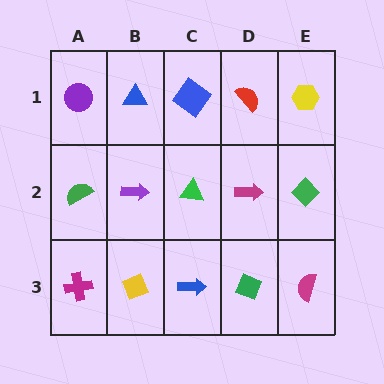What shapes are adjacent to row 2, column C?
A blue diamond (row 1, column C), a blue arrow (row 3, column C), a purple arrow (row 2, column B), a magenta arrow (row 2, column D).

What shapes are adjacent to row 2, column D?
A red semicircle (row 1, column D), a green diamond (row 3, column D), a green triangle (row 2, column C), a green diamond (row 2, column E).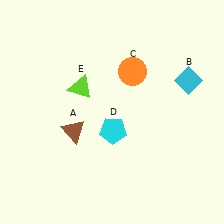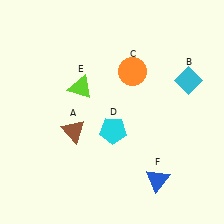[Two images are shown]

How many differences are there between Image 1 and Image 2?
There is 1 difference between the two images.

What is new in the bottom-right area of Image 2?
A blue triangle (F) was added in the bottom-right area of Image 2.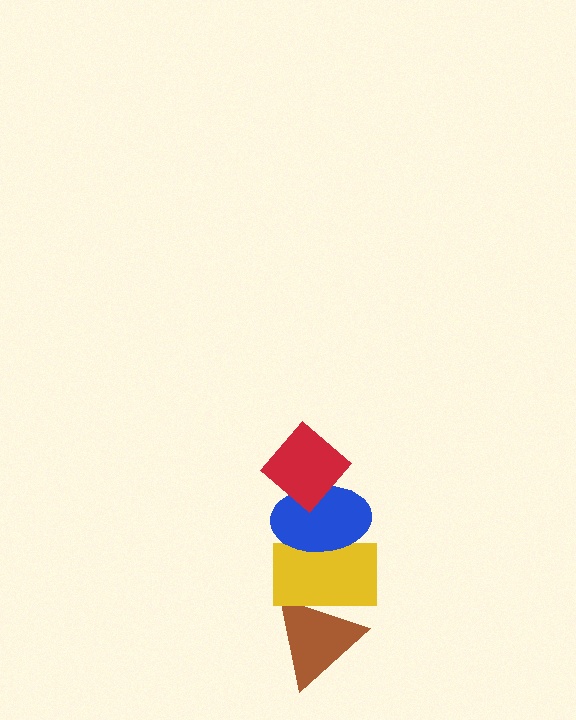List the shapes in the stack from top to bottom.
From top to bottom: the red diamond, the blue ellipse, the yellow rectangle, the brown triangle.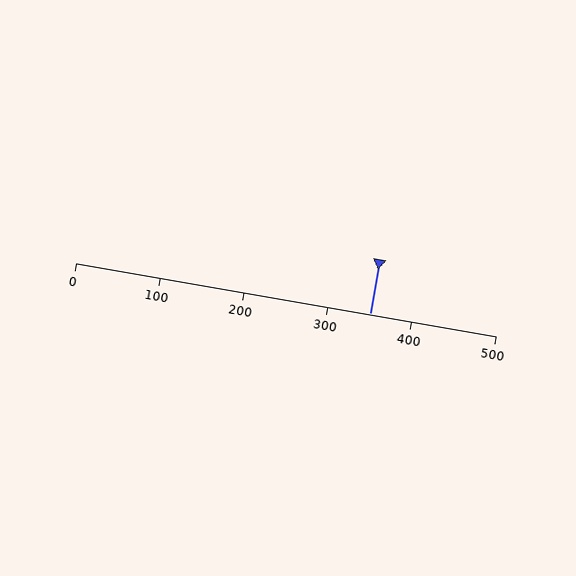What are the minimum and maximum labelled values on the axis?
The axis runs from 0 to 500.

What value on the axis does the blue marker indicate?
The marker indicates approximately 350.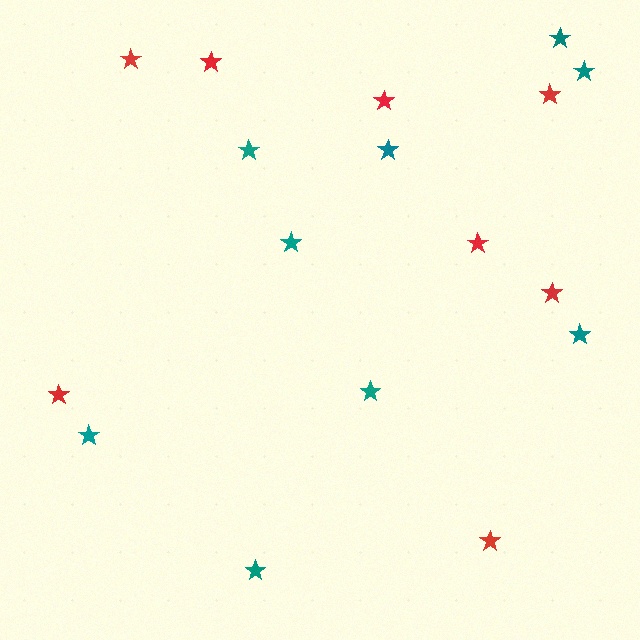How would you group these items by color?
There are 2 groups: one group of teal stars (9) and one group of red stars (8).